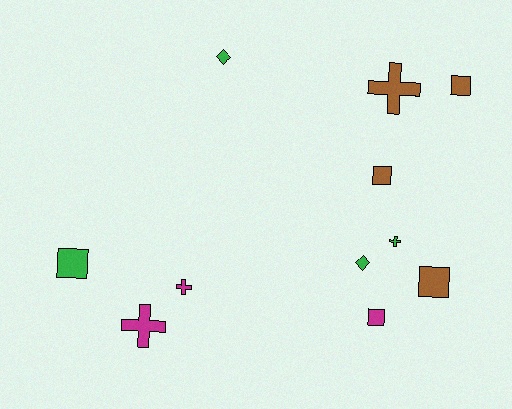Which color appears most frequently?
Green, with 4 objects.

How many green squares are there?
There is 1 green square.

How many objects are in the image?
There are 11 objects.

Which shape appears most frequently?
Square, with 5 objects.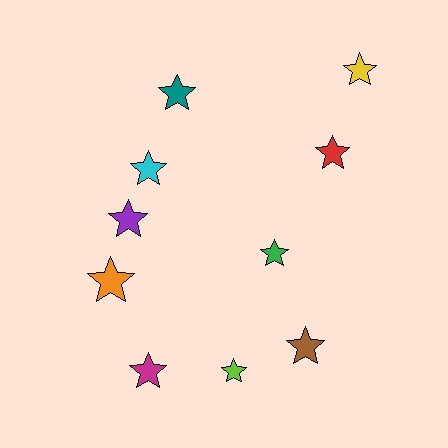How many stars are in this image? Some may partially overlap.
There are 10 stars.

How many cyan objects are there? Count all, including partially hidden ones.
There is 1 cyan object.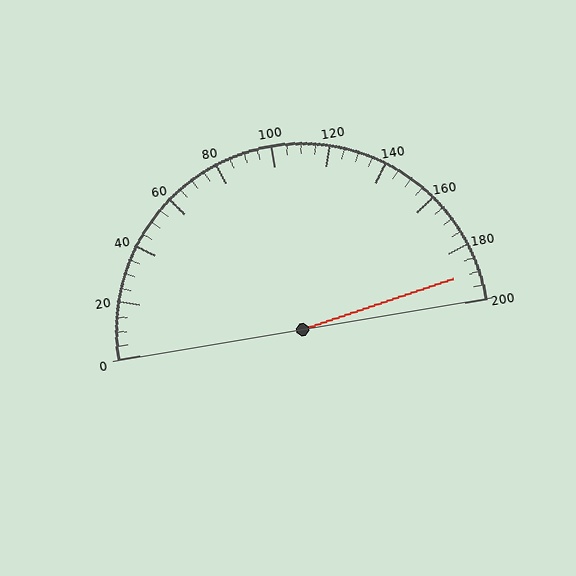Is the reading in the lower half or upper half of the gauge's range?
The reading is in the upper half of the range (0 to 200).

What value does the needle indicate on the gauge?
The needle indicates approximately 190.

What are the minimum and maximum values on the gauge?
The gauge ranges from 0 to 200.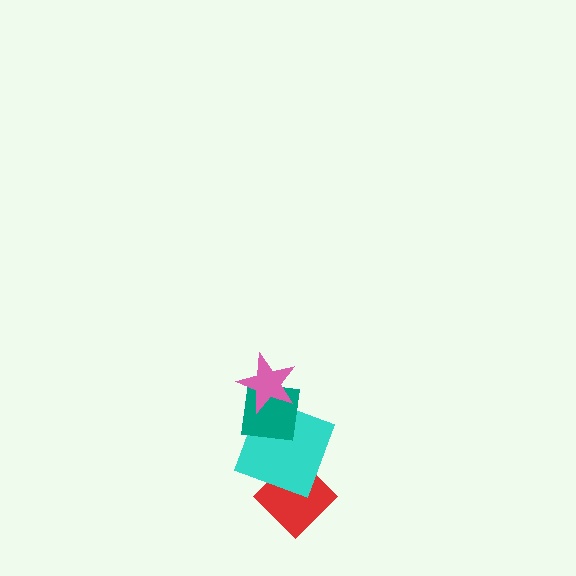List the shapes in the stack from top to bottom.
From top to bottom: the pink star, the teal square, the cyan square, the red diamond.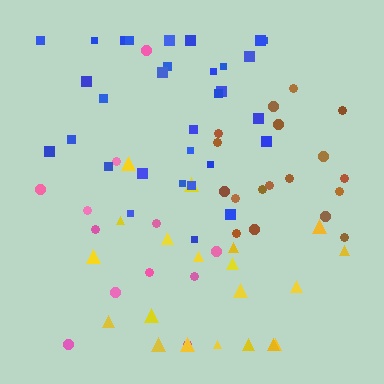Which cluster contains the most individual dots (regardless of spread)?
Blue (31).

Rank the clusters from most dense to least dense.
blue, brown, yellow, pink.